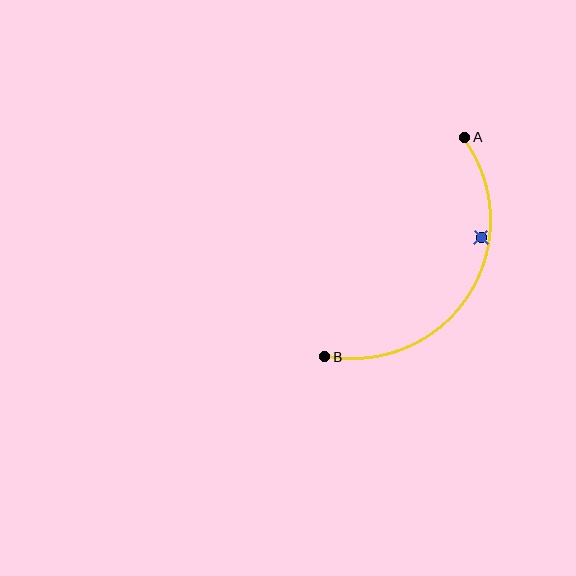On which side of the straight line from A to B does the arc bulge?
The arc bulges to the right of the straight line connecting A and B.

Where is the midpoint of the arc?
The arc midpoint is the point on the curve farthest from the straight line joining A and B. It sits to the right of that line.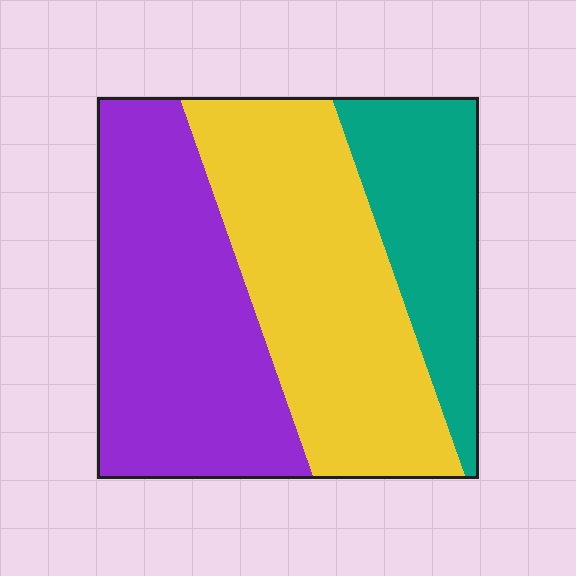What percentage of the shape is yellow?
Yellow takes up between a quarter and a half of the shape.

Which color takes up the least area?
Teal, at roughly 20%.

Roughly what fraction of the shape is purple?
Purple covers around 40% of the shape.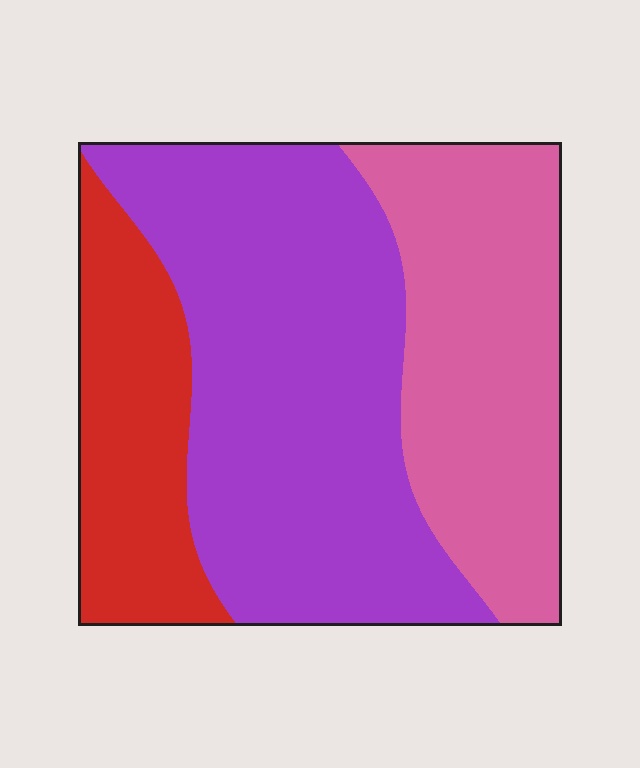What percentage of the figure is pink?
Pink takes up about one third (1/3) of the figure.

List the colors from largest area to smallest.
From largest to smallest: purple, pink, red.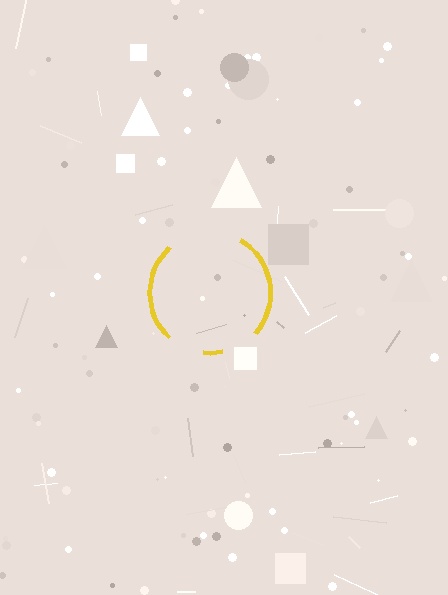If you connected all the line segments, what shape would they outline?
They would outline a circle.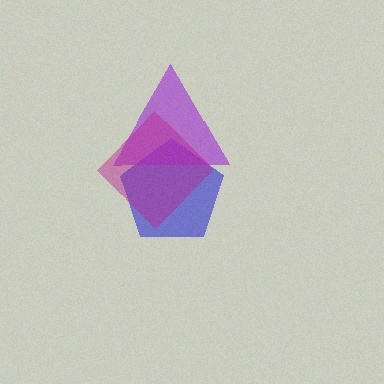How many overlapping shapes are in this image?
There are 3 overlapping shapes in the image.